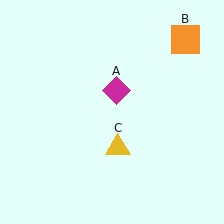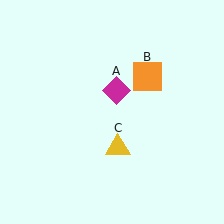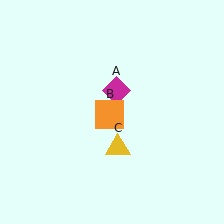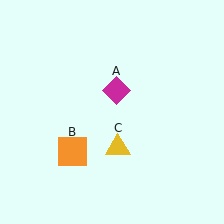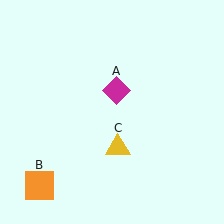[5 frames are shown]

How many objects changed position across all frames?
1 object changed position: orange square (object B).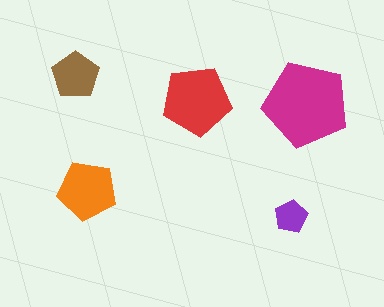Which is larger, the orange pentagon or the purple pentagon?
The orange one.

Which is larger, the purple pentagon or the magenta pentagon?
The magenta one.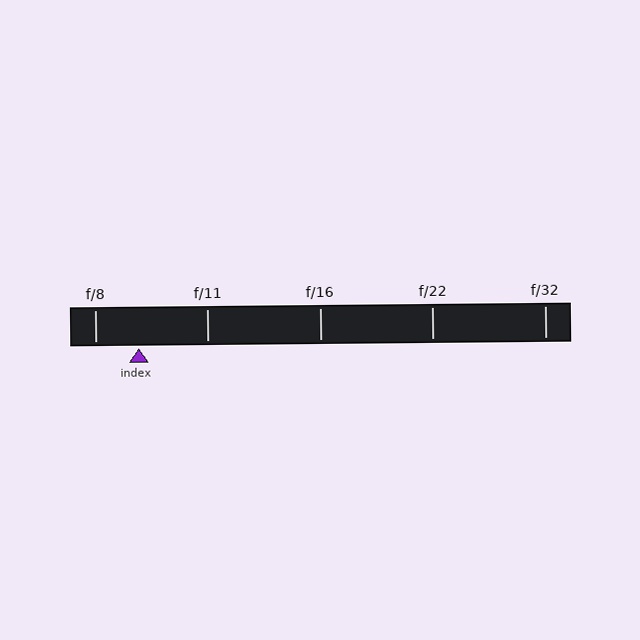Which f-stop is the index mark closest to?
The index mark is closest to f/8.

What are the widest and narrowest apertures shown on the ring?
The widest aperture shown is f/8 and the narrowest is f/32.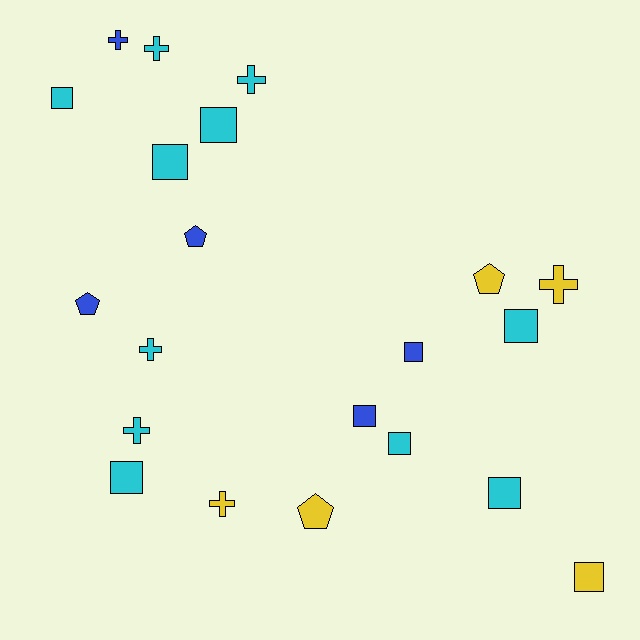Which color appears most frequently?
Cyan, with 11 objects.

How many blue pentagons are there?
There are 2 blue pentagons.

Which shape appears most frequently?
Square, with 10 objects.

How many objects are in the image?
There are 21 objects.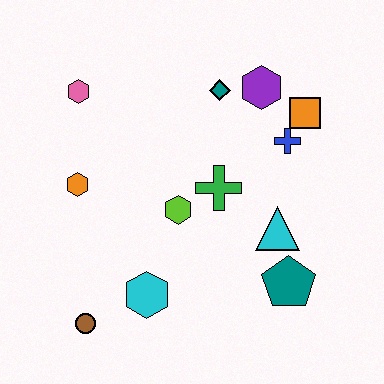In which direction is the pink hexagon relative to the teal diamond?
The pink hexagon is to the left of the teal diamond.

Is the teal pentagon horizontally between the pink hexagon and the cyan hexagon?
No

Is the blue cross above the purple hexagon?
No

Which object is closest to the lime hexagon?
The green cross is closest to the lime hexagon.